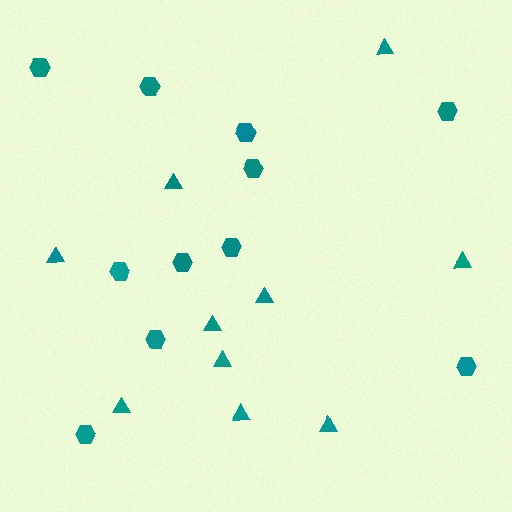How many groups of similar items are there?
There are 2 groups: one group of hexagons (11) and one group of triangles (10).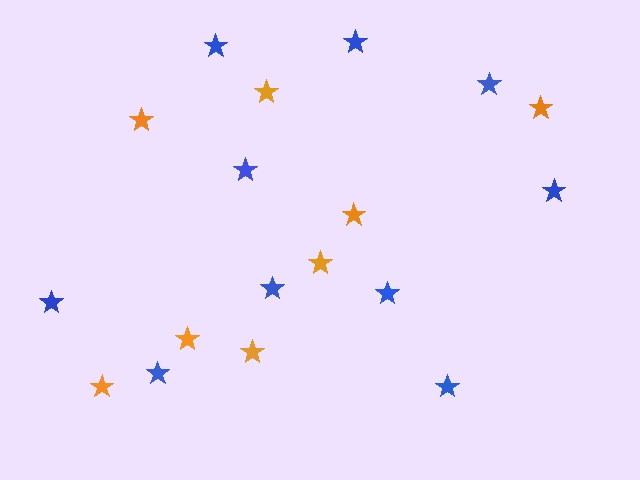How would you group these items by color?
There are 2 groups: one group of blue stars (10) and one group of orange stars (8).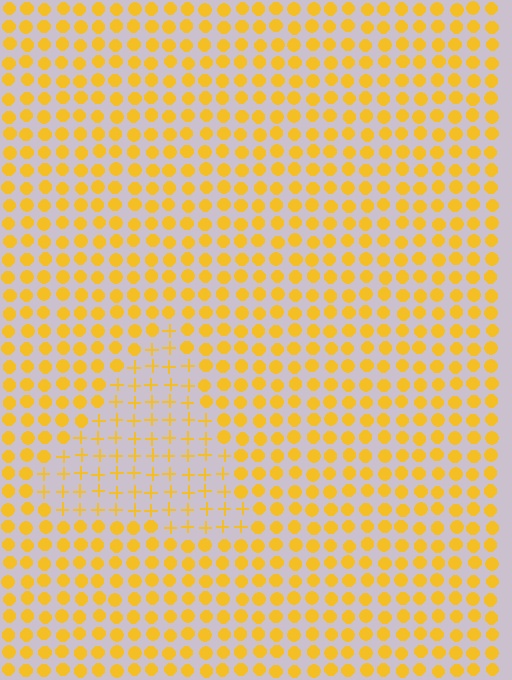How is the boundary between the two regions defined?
The boundary is defined by a change in element shape: plus signs inside vs. circles outside. All elements share the same color and spacing.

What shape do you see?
I see a triangle.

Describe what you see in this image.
The image is filled with small yellow elements arranged in a uniform grid. A triangle-shaped region contains plus signs, while the surrounding area contains circles. The boundary is defined purely by the change in element shape.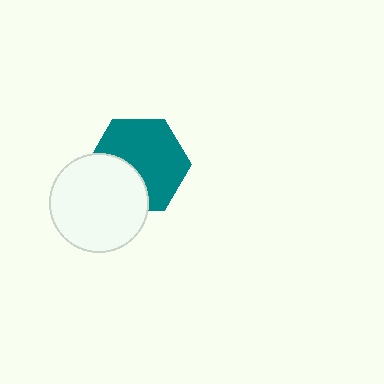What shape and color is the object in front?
The object in front is a white circle.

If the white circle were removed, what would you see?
You would see the complete teal hexagon.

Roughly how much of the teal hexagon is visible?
Most of it is visible (roughly 66%).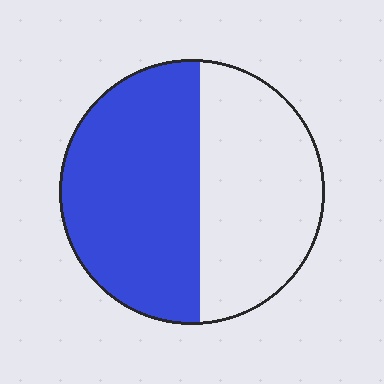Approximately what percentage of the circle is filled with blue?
Approximately 55%.